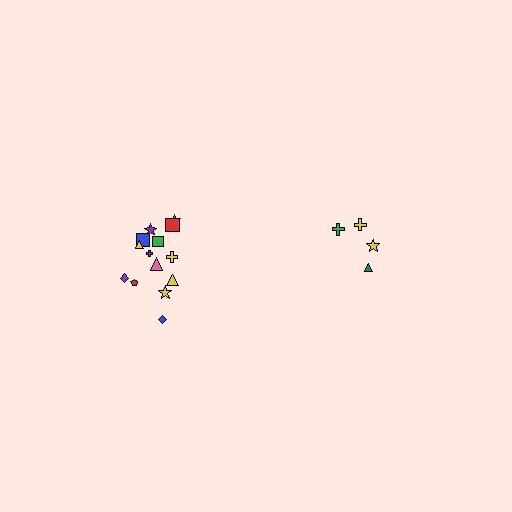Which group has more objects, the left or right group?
The left group.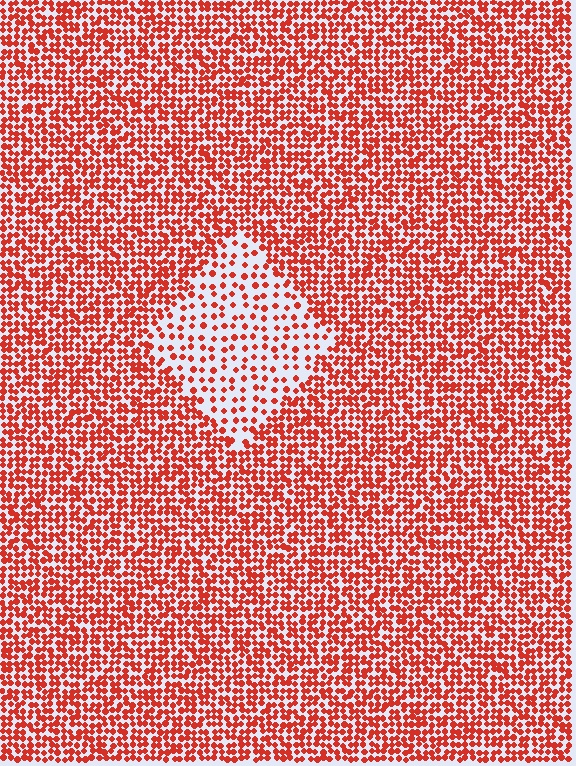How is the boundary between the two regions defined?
The boundary is defined by a change in element density (approximately 2.3x ratio). All elements are the same color, size, and shape.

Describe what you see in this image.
The image contains small red elements arranged at two different densities. A diamond-shaped region is visible where the elements are less densely packed than the surrounding area.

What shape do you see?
I see a diamond.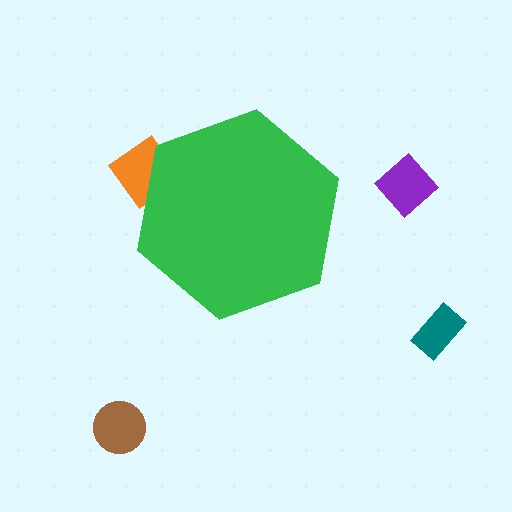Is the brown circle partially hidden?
No, the brown circle is fully visible.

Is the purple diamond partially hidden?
No, the purple diamond is fully visible.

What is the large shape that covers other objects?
A green hexagon.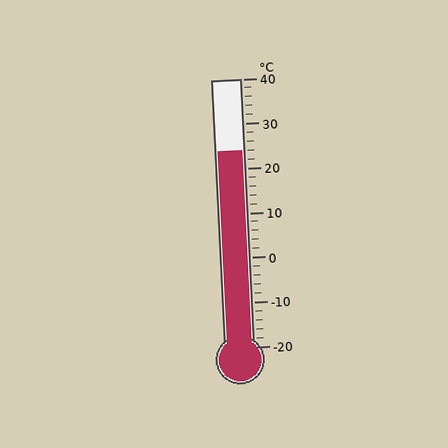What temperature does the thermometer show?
The thermometer shows approximately 24°C.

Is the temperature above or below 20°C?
The temperature is above 20°C.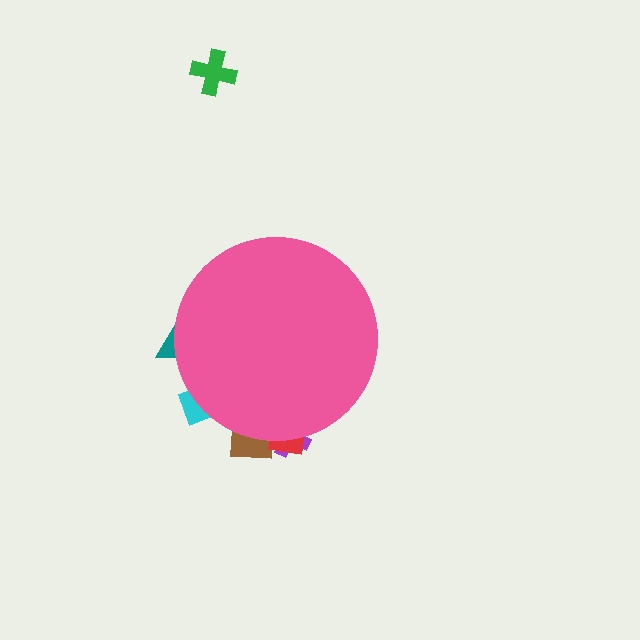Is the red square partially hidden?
Yes, the red square is partially hidden behind the pink circle.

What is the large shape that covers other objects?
A pink circle.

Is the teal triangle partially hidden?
Yes, the teal triangle is partially hidden behind the pink circle.